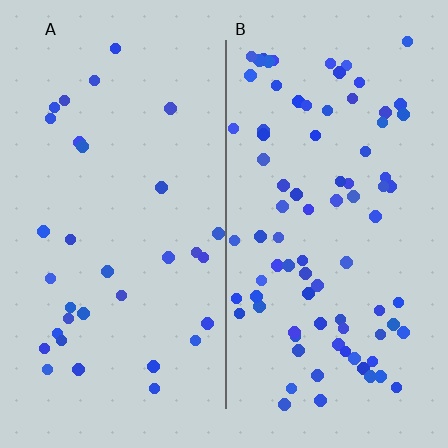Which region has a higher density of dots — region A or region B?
B (the right).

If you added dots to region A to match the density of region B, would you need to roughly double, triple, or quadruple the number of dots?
Approximately triple.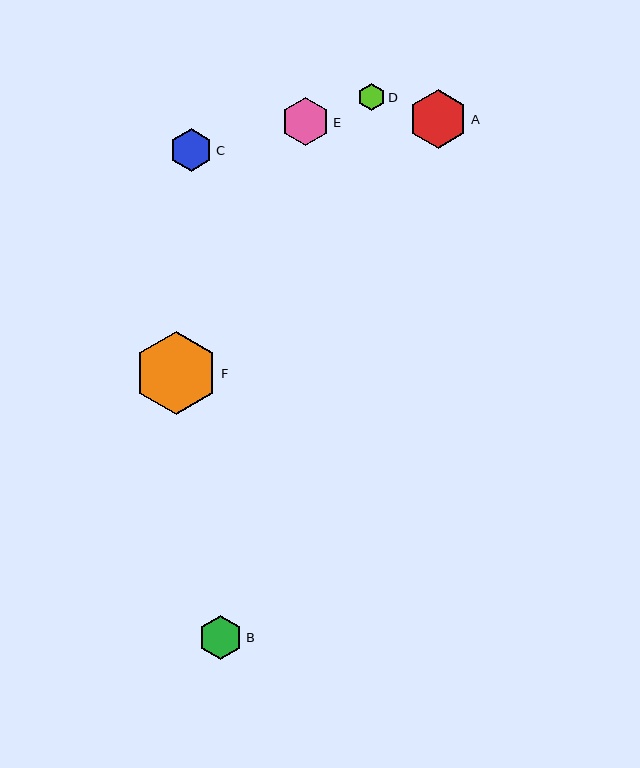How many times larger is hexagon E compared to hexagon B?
Hexagon E is approximately 1.1 times the size of hexagon B.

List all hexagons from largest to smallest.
From largest to smallest: F, A, E, B, C, D.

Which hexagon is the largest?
Hexagon F is the largest with a size of approximately 83 pixels.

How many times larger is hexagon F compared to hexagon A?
Hexagon F is approximately 1.4 times the size of hexagon A.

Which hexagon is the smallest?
Hexagon D is the smallest with a size of approximately 28 pixels.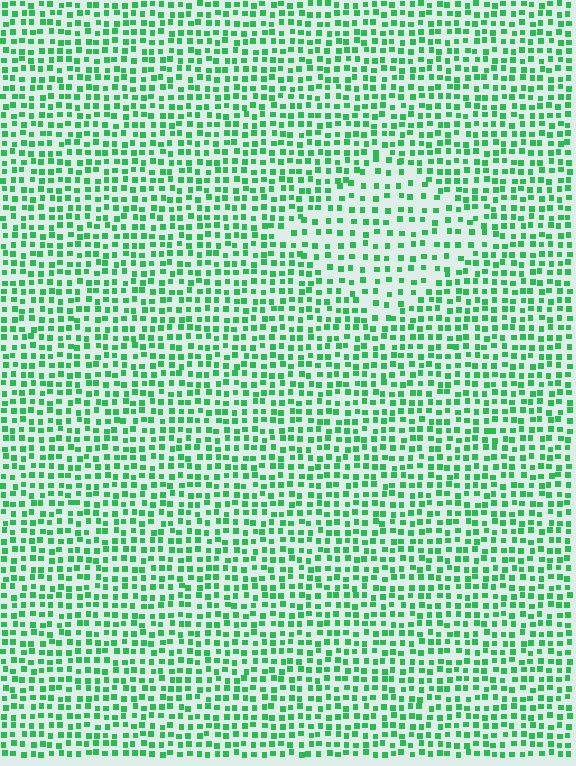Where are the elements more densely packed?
The elements are more densely packed outside the diamond boundary.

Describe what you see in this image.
The image contains small green elements arranged at two different densities. A diamond-shaped region is visible where the elements are less densely packed than the surrounding area.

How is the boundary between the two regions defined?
The boundary is defined by a change in element density (approximately 1.7x ratio). All elements are the same color, size, and shape.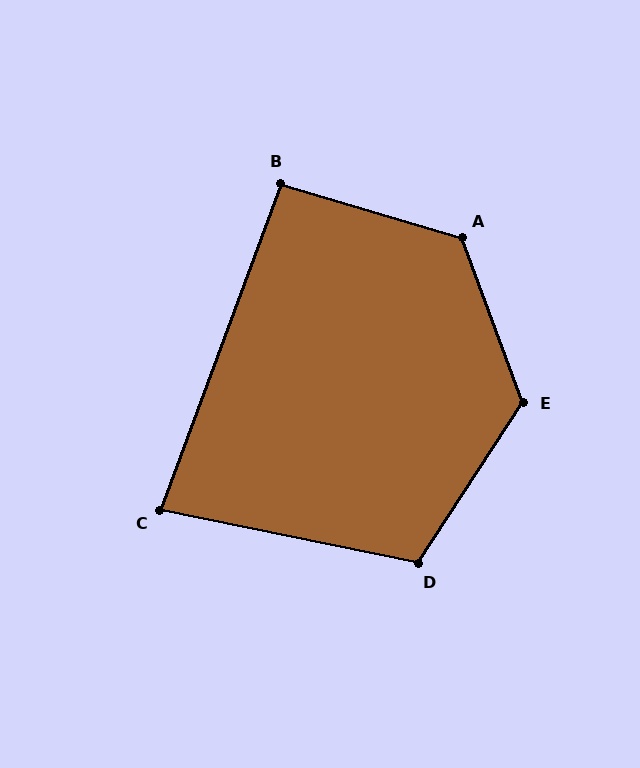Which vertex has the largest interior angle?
A, at approximately 127 degrees.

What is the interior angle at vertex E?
Approximately 127 degrees (obtuse).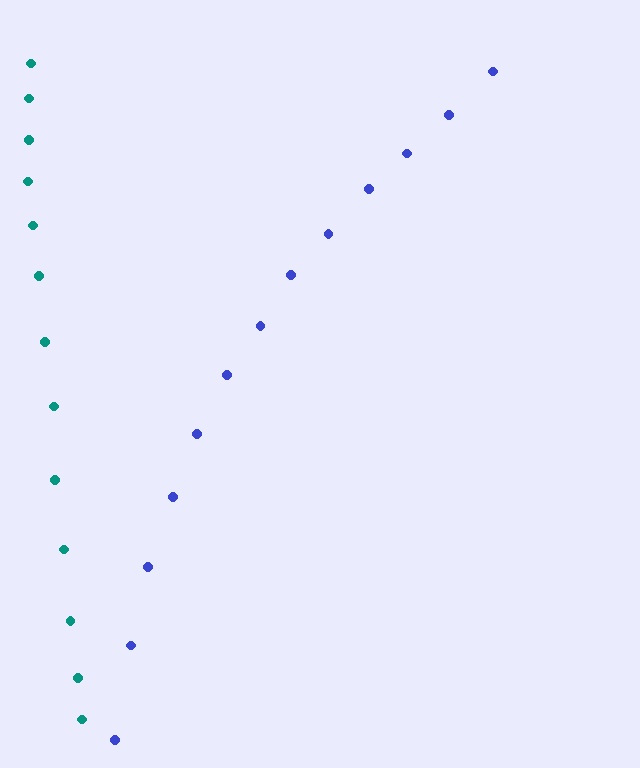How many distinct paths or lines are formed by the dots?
There are 2 distinct paths.